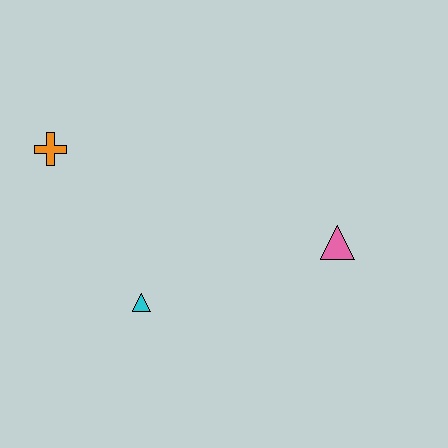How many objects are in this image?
There are 3 objects.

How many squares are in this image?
There are no squares.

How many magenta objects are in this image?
There are no magenta objects.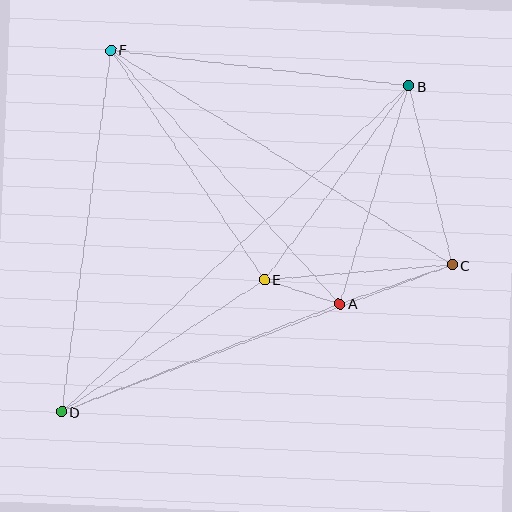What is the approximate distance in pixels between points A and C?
The distance between A and C is approximately 119 pixels.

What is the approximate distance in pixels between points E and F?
The distance between E and F is approximately 276 pixels.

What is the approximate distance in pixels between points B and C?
The distance between B and C is approximately 184 pixels.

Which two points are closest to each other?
Points A and E are closest to each other.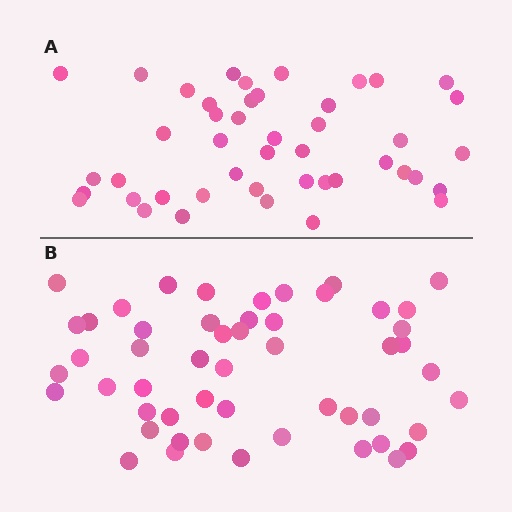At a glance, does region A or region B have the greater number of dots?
Region B (the bottom region) has more dots.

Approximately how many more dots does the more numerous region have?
Region B has roughly 8 or so more dots than region A.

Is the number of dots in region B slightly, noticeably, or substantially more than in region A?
Region B has only slightly more — the two regions are fairly close. The ratio is roughly 1.2 to 1.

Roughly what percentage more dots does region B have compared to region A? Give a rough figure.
About 15% more.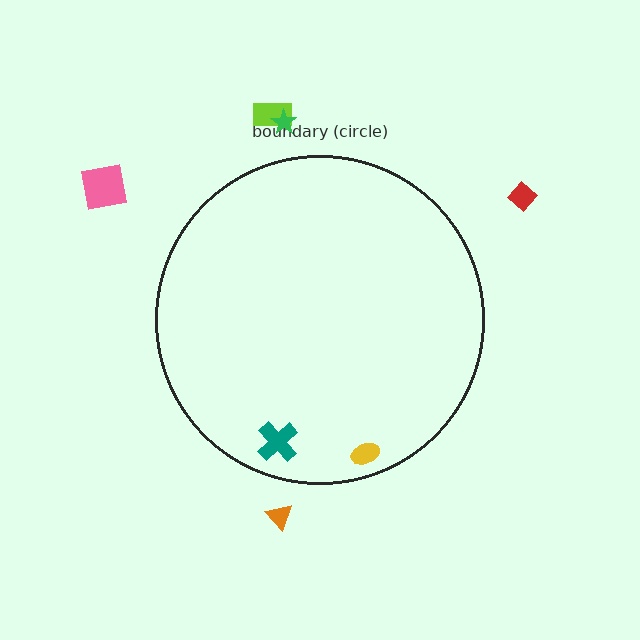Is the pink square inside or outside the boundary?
Outside.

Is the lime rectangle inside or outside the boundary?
Outside.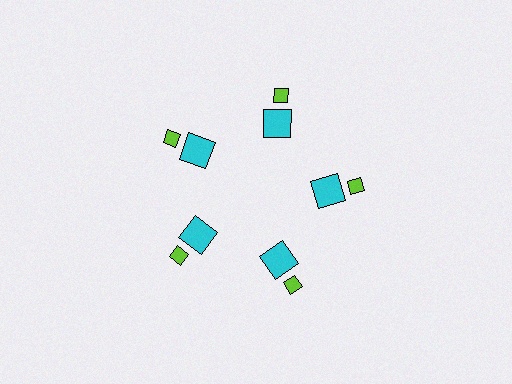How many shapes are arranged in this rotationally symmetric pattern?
There are 15 shapes, arranged in 5 groups of 3.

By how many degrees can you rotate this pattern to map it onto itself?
The pattern maps onto itself every 72 degrees of rotation.